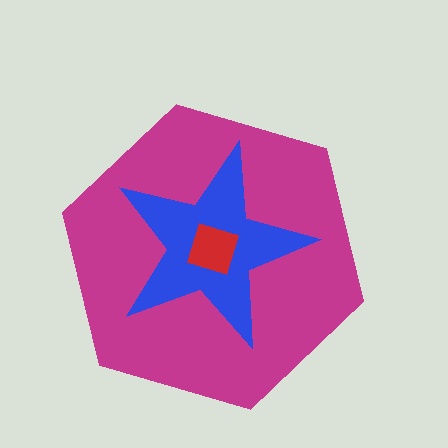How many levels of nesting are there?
3.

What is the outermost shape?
The magenta hexagon.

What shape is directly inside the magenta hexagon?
The blue star.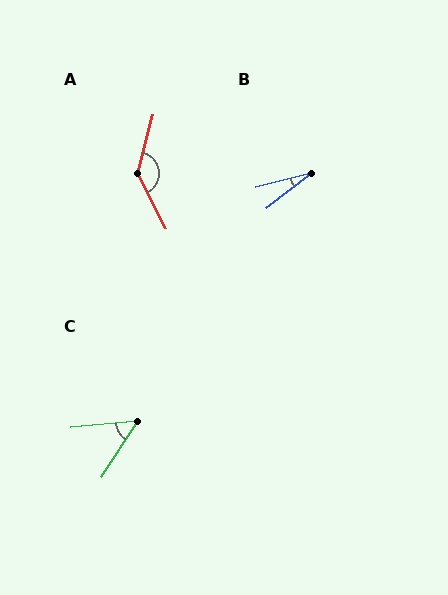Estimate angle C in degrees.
Approximately 51 degrees.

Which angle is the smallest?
B, at approximately 24 degrees.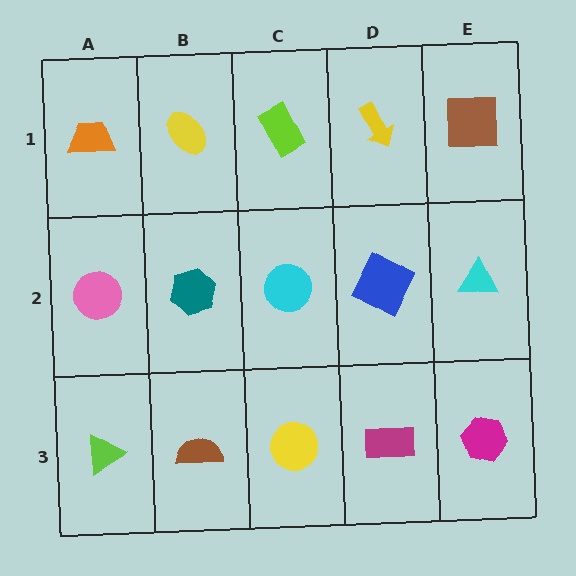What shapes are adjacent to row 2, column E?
A brown square (row 1, column E), a magenta hexagon (row 3, column E), a blue square (row 2, column D).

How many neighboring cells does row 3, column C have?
3.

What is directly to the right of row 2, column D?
A cyan triangle.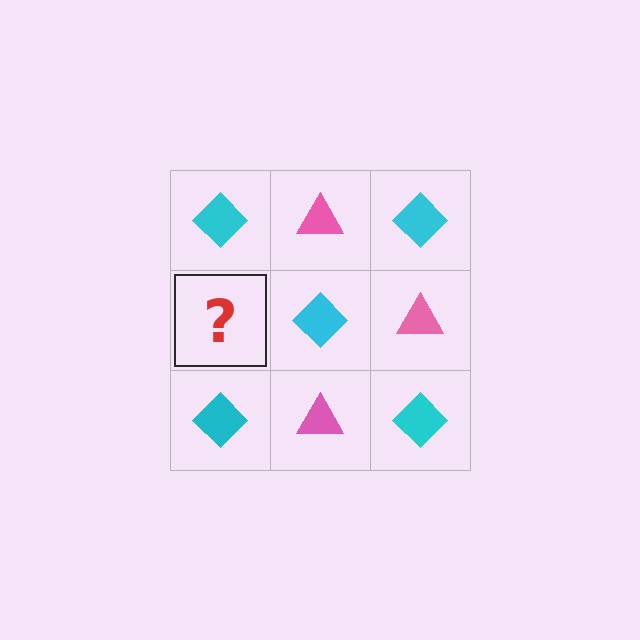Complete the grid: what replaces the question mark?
The question mark should be replaced with a pink triangle.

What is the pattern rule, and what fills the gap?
The rule is that it alternates cyan diamond and pink triangle in a checkerboard pattern. The gap should be filled with a pink triangle.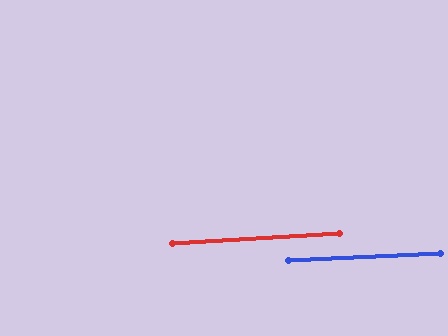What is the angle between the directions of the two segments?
Approximately 1 degree.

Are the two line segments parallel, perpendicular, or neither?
Parallel — their directions differ by only 1.0°.